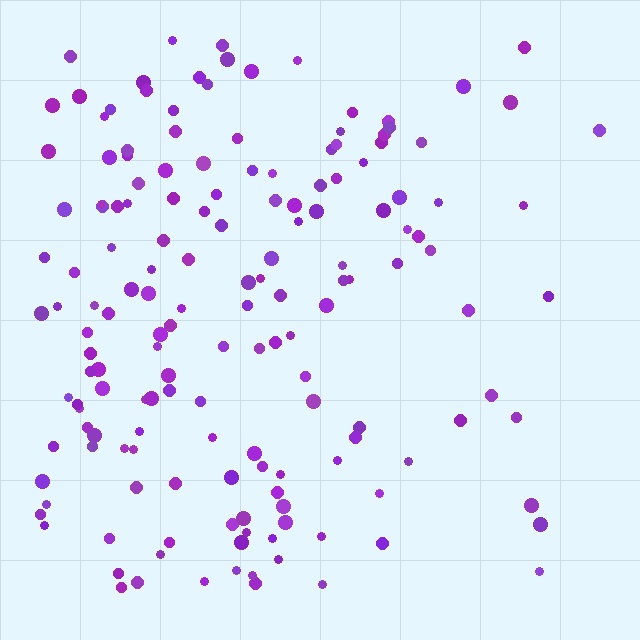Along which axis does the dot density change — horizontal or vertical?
Horizontal.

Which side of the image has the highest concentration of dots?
The left.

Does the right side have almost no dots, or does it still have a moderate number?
Still a moderate number, just noticeably fewer than the left.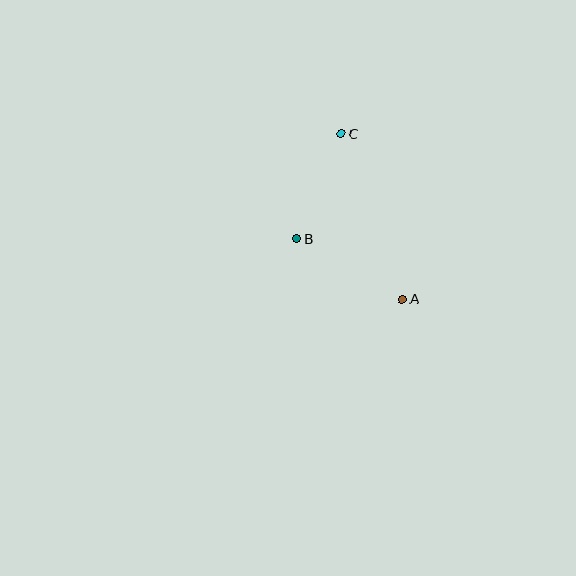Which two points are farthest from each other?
Points A and C are farthest from each other.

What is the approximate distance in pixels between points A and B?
The distance between A and B is approximately 122 pixels.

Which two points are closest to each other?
Points B and C are closest to each other.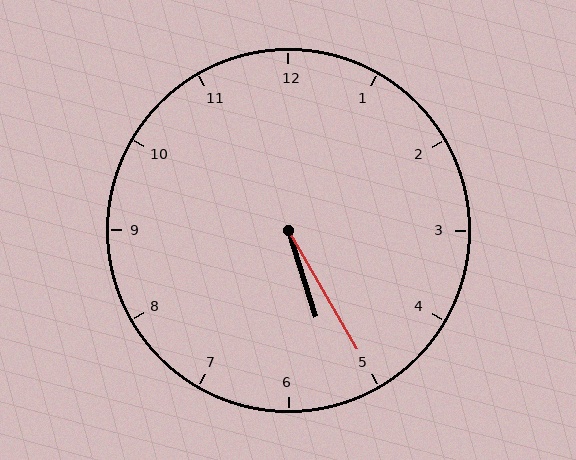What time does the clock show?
5:25.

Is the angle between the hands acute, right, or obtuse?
It is acute.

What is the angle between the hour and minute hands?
Approximately 12 degrees.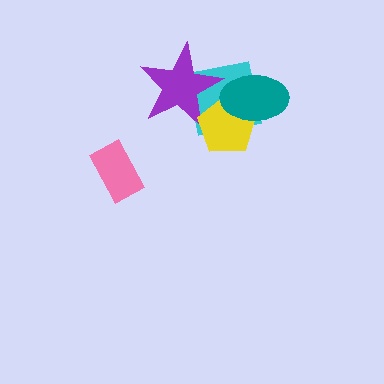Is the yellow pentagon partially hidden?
Yes, it is partially covered by another shape.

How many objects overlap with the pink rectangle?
0 objects overlap with the pink rectangle.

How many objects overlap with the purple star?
2 objects overlap with the purple star.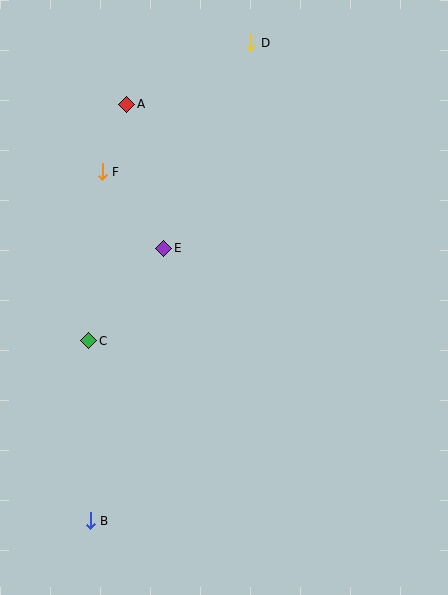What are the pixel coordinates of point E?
Point E is at (164, 248).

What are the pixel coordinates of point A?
Point A is at (127, 104).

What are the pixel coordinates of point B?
Point B is at (90, 521).